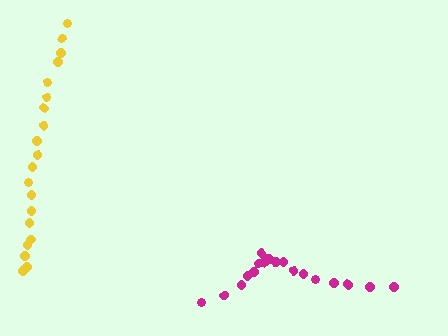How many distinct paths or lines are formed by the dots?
There are 2 distinct paths.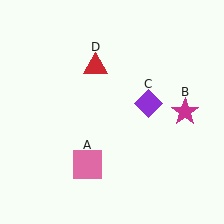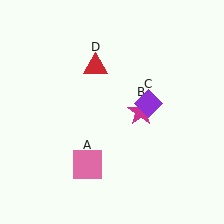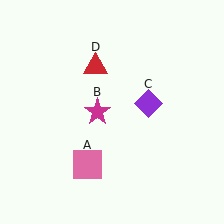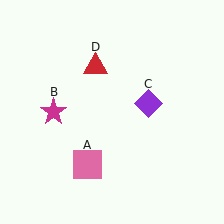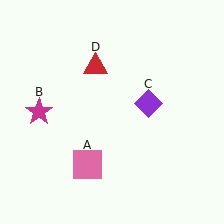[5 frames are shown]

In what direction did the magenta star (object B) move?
The magenta star (object B) moved left.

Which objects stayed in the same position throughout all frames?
Pink square (object A) and purple diamond (object C) and red triangle (object D) remained stationary.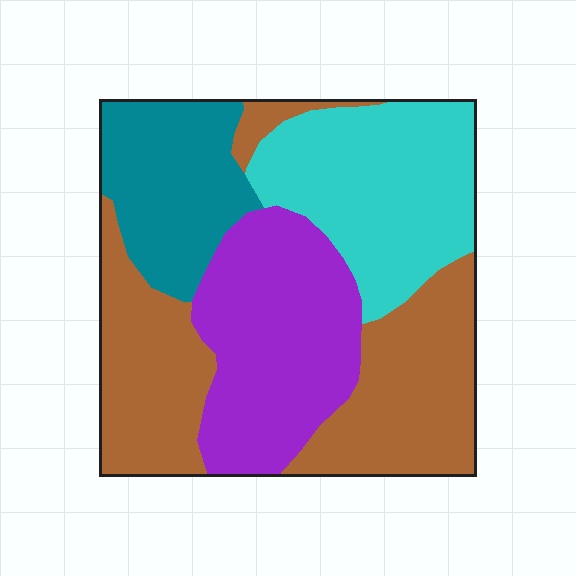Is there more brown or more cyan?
Brown.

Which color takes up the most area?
Brown, at roughly 35%.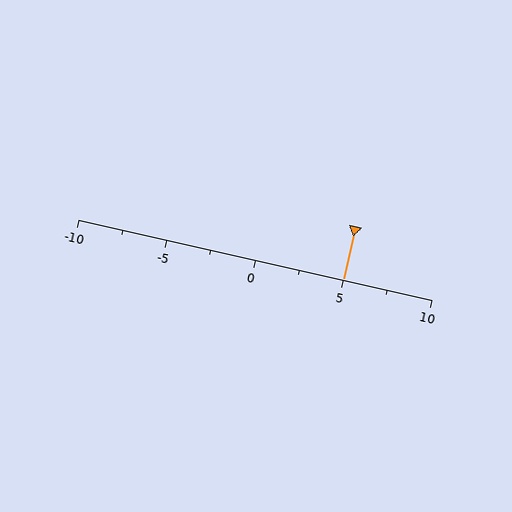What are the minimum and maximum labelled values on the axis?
The axis runs from -10 to 10.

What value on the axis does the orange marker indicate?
The marker indicates approximately 5.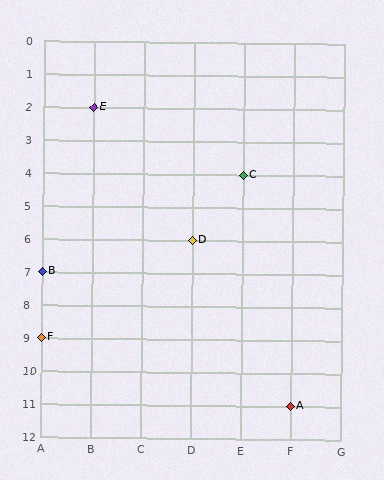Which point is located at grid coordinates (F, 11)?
Point A is at (F, 11).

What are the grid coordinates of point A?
Point A is at grid coordinates (F, 11).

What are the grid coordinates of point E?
Point E is at grid coordinates (B, 2).